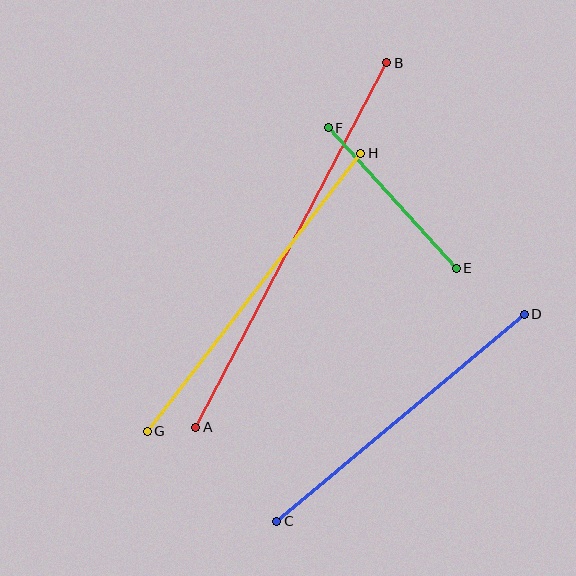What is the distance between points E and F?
The distance is approximately 190 pixels.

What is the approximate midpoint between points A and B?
The midpoint is at approximately (291, 245) pixels.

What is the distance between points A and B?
The distance is approximately 412 pixels.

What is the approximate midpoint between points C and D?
The midpoint is at approximately (400, 418) pixels.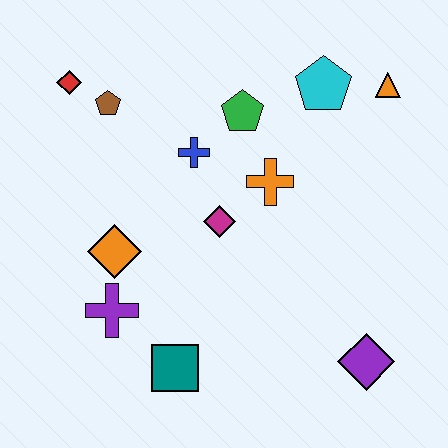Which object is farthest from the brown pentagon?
The purple diamond is farthest from the brown pentagon.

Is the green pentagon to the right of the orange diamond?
Yes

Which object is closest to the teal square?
The purple cross is closest to the teal square.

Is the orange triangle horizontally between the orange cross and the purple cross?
No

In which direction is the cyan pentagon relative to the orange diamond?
The cyan pentagon is to the right of the orange diamond.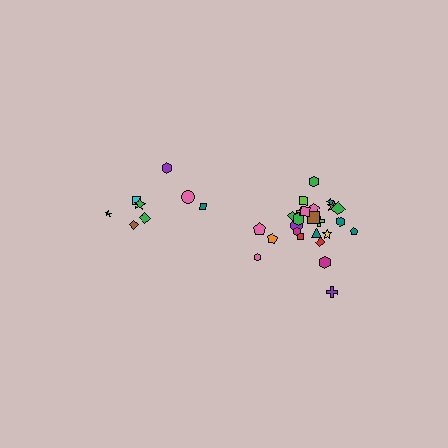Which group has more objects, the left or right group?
The right group.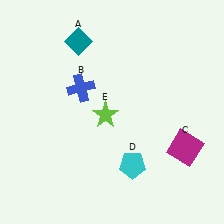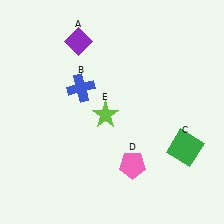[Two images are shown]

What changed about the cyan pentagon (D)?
In Image 1, D is cyan. In Image 2, it changed to pink.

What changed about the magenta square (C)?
In Image 1, C is magenta. In Image 2, it changed to green.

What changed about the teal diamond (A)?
In Image 1, A is teal. In Image 2, it changed to purple.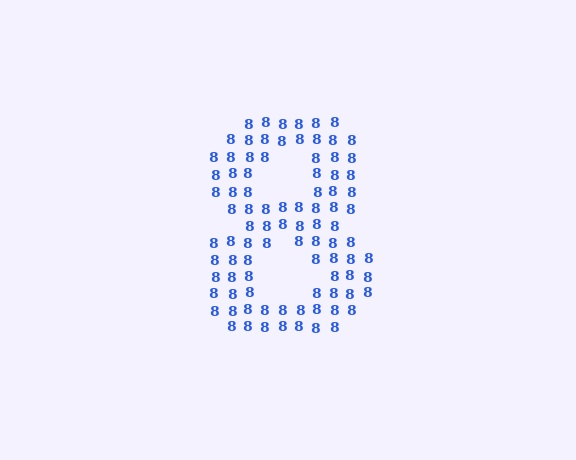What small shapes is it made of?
It is made of small digit 8's.